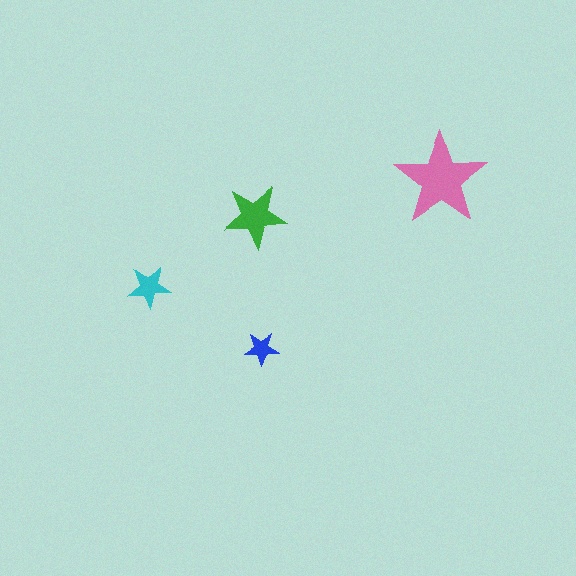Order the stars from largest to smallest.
the pink one, the green one, the cyan one, the blue one.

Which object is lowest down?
The blue star is bottommost.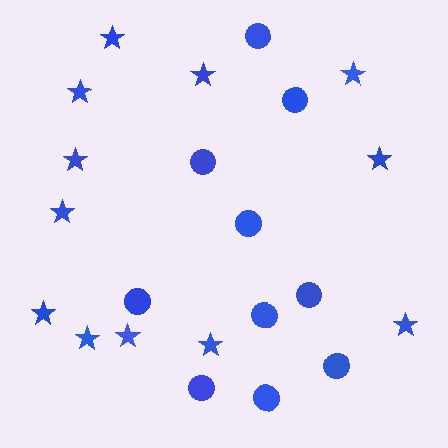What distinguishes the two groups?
There are 2 groups: one group of circles (10) and one group of stars (12).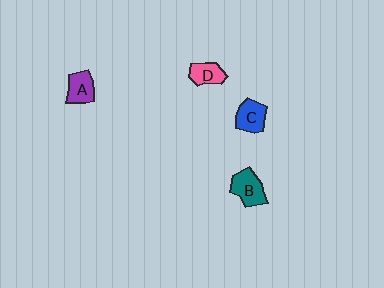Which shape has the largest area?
Shape B (teal).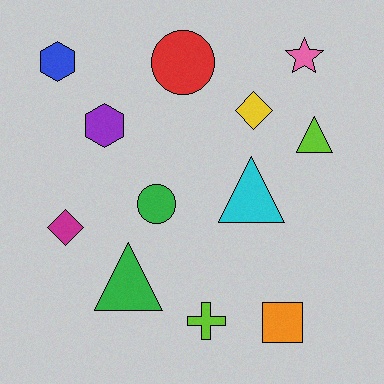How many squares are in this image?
There is 1 square.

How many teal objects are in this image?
There are no teal objects.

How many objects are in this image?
There are 12 objects.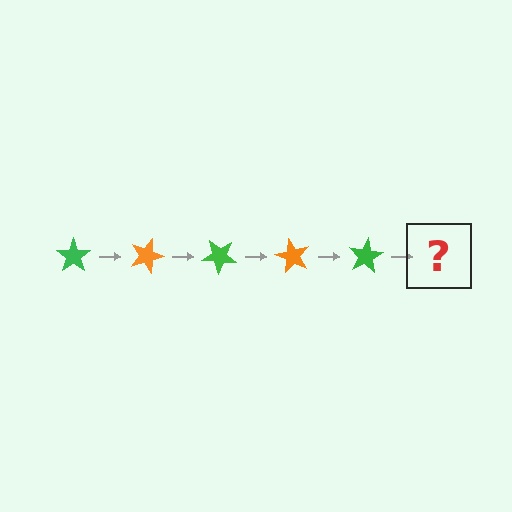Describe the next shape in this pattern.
It should be an orange star, rotated 100 degrees from the start.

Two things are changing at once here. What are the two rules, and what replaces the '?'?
The two rules are that it rotates 20 degrees each step and the color cycles through green and orange. The '?' should be an orange star, rotated 100 degrees from the start.